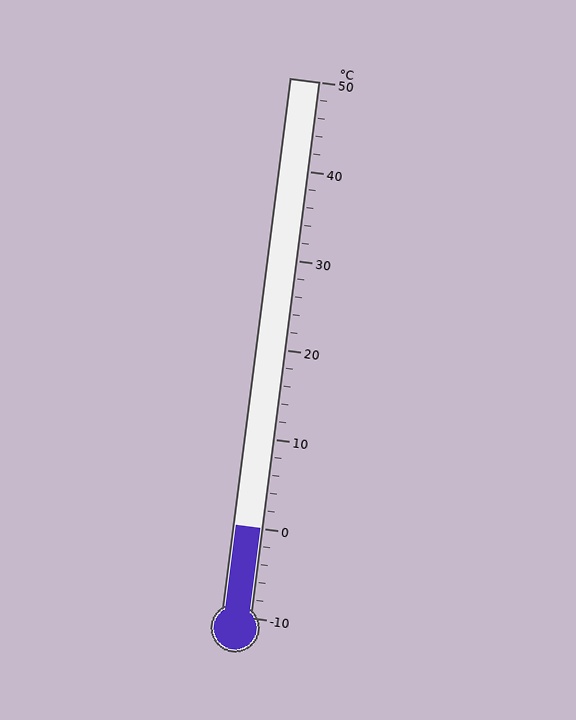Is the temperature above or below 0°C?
The temperature is at 0°C.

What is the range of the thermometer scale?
The thermometer scale ranges from -10°C to 50°C.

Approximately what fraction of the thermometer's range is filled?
The thermometer is filled to approximately 15% of its range.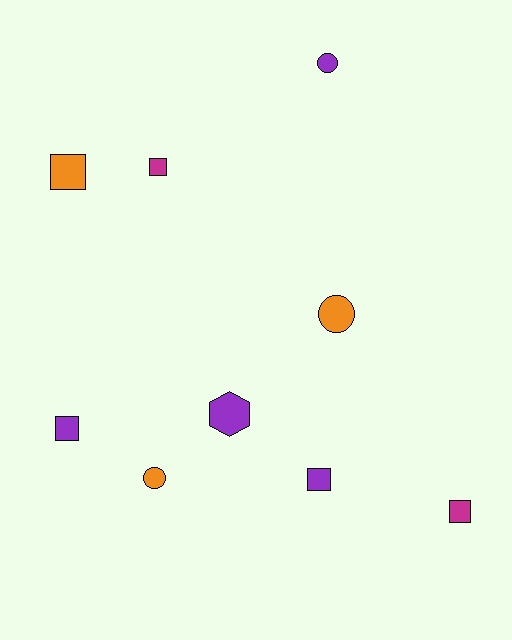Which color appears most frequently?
Purple, with 4 objects.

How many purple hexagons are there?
There is 1 purple hexagon.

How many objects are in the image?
There are 9 objects.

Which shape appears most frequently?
Square, with 5 objects.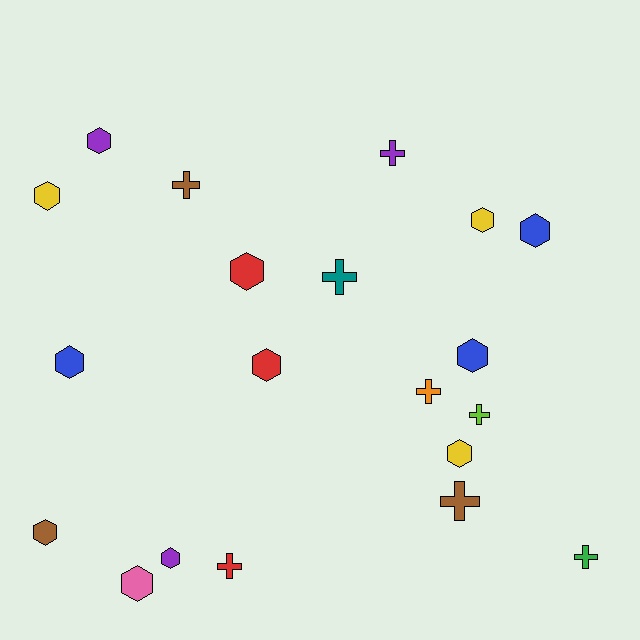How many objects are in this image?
There are 20 objects.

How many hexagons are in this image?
There are 12 hexagons.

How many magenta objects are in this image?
There are no magenta objects.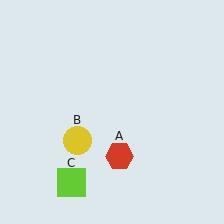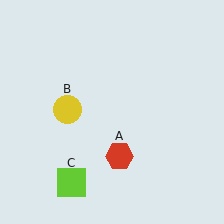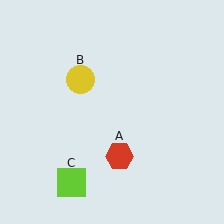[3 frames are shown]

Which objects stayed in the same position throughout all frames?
Red hexagon (object A) and lime square (object C) remained stationary.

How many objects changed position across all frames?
1 object changed position: yellow circle (object B).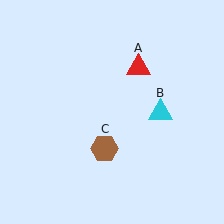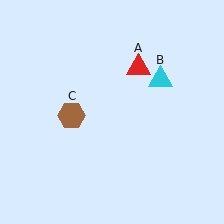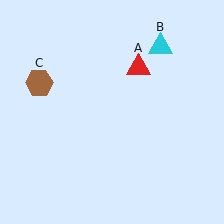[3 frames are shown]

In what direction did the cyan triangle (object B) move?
The cyan triangle (object B) moved up.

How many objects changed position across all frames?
2 objects changed position: cyan triangle (object B), brown hexagon (object C).